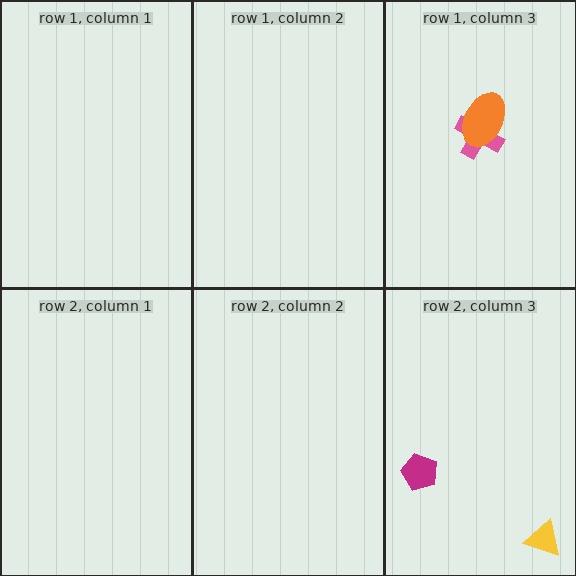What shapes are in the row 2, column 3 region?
The yellow triangle, the magenta pentagon.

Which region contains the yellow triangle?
The row 2, column 3 region.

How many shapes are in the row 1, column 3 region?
2.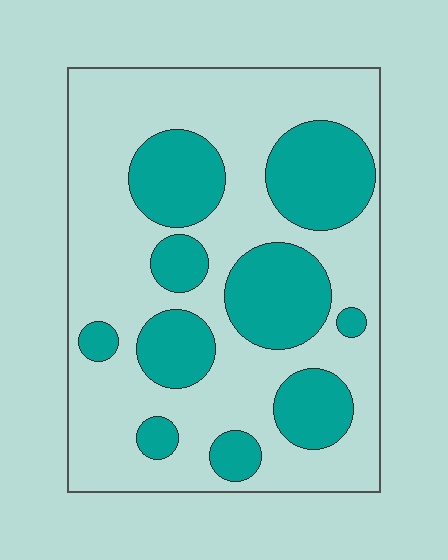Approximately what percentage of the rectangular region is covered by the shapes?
Approximately 35%.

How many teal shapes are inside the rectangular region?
10.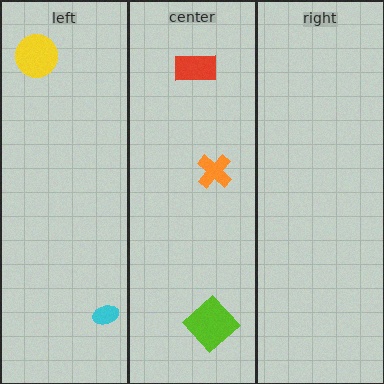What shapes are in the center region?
The red rectangle, the orange cross, the lime diamond.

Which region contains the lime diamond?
The center region.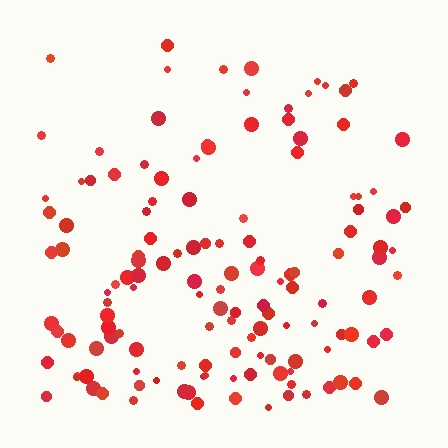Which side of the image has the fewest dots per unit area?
The top.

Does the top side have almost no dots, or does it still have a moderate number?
Still a moderate number, just noticeably fewer than the bottom.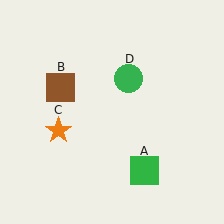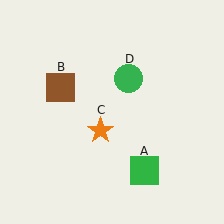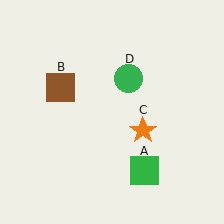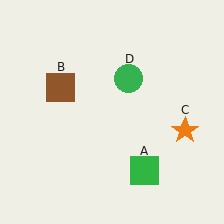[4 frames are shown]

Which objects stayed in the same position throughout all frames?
Green square (object A) and brown square (object B) and green circle (object D) remained stationary.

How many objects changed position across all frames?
1 object changed position: orange star (object C).